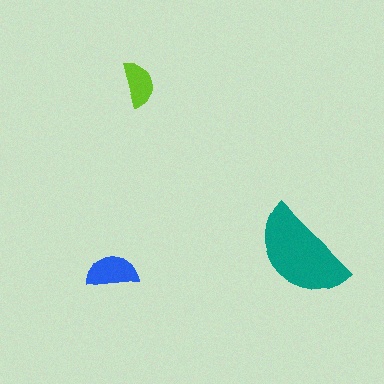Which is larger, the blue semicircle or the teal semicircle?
The teal one.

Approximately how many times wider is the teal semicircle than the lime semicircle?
About 2 times wider.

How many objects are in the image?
There are 3 objects in the image.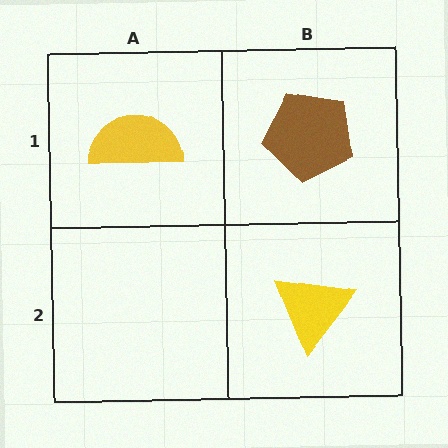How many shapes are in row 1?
2 shapes.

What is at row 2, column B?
A yellow triangle.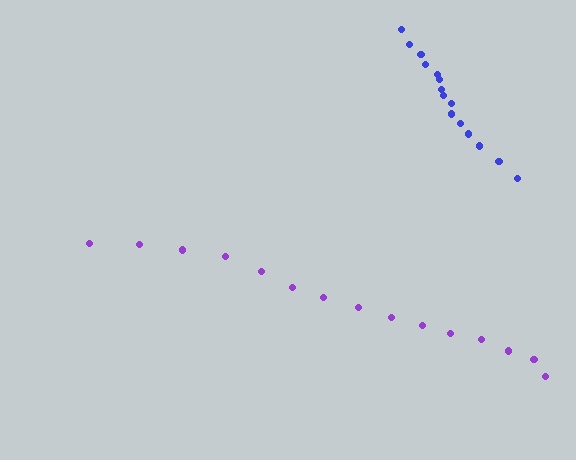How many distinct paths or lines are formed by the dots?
There are 2 distinct paths.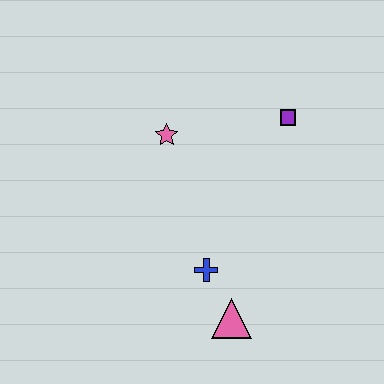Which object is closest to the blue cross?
The pink triangle is closest to the blue cross.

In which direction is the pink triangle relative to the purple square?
The pink triangle is below the purple square.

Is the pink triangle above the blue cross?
No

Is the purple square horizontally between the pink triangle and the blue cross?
No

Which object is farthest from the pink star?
The pink triangle is farthest from the pink star.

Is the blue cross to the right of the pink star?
Yes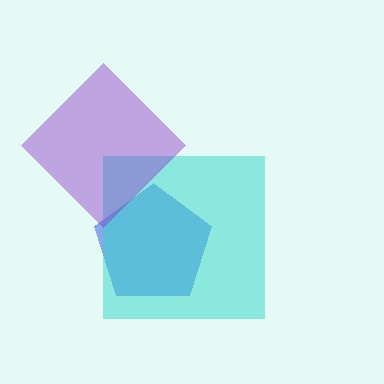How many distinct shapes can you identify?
There are 3 distinct shapes: a blue pentagon, a cyan square, a purple diamond.